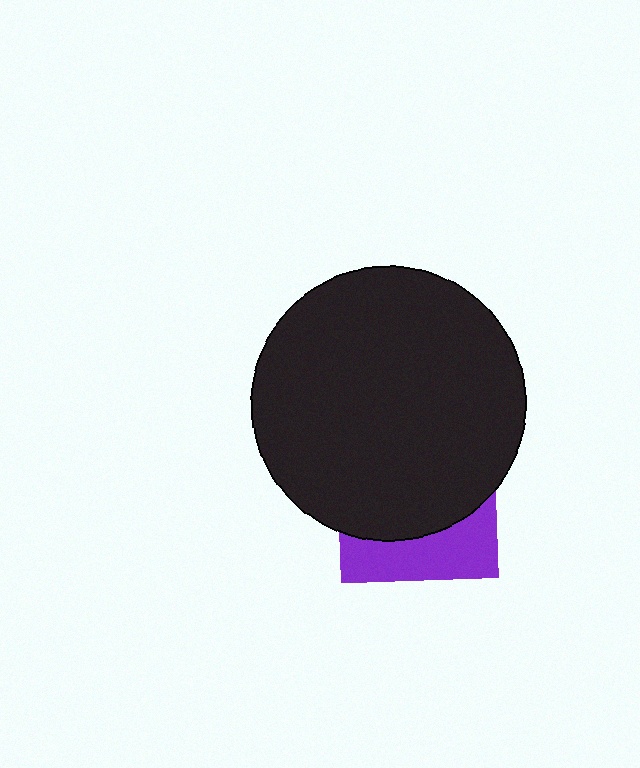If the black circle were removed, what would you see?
You would see the complete purple square.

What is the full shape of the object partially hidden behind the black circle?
The partially hidden object is a purple square.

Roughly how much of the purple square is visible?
A small part of it is visible (roughly 32%).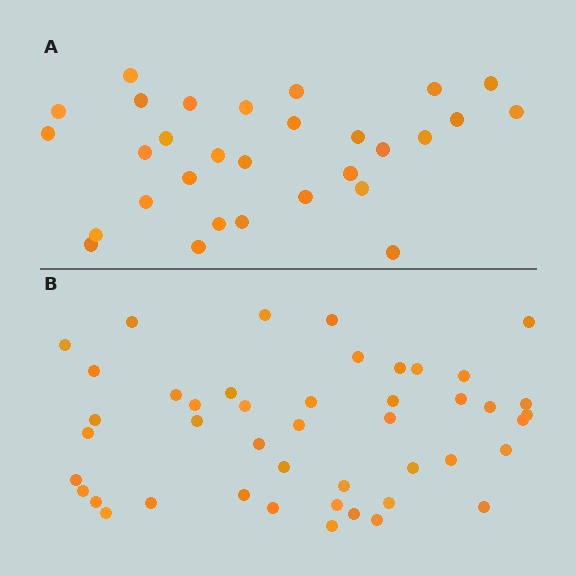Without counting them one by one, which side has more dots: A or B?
Region B (the bottom region) has more dots.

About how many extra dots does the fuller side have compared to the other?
Region B has approximately 15 more dots than region A.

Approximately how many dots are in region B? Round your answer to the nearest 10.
About 40 dots. (The exact count is 45, which rounds to 40.)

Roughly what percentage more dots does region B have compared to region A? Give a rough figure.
About 50% more.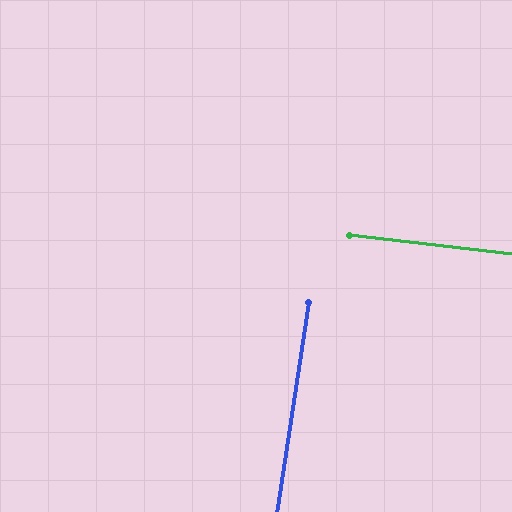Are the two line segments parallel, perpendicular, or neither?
Perpendicular — they meet at approximately 88°.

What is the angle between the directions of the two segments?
Approximately 88 degrees.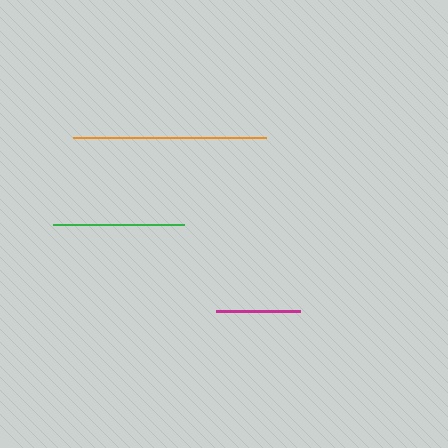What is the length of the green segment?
The green segment is approximately 130 pixels long.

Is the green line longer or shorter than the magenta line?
The green line is longer than the magenta line.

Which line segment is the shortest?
The magenta line is the shortest at approximately 84 pixels.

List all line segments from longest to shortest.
From longest to shortest: orange, green, magenta.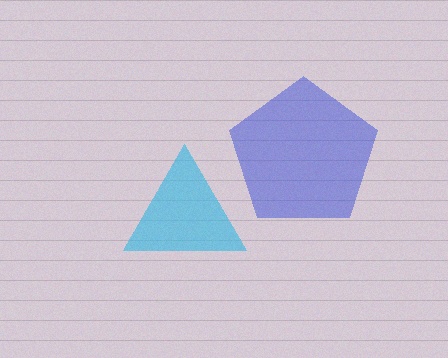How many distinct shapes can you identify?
There are 2 distinct shapes: a cyan triangle, a blue pentagon.